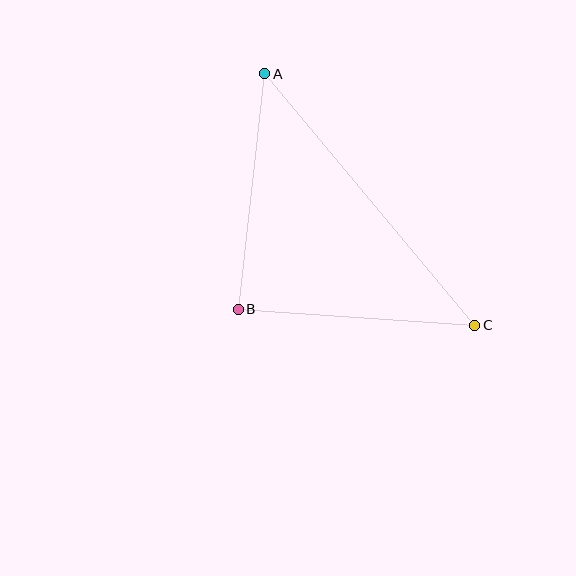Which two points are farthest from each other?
Points A and C are farthest from each other.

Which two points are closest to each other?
Points A and B are closest to each other.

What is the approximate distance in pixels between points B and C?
The distance between B and C is approximately 237 pixels.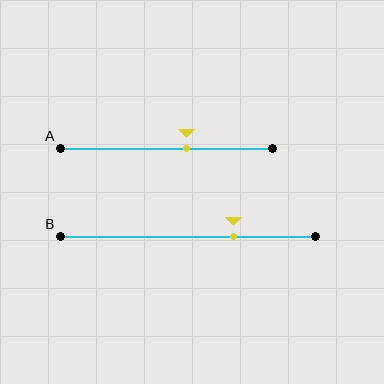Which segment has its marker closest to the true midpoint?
Segment A has its marker closest to the true midpoint.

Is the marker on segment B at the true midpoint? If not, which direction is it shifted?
No, the marker on segment B is shifted to the right by about 18% of the segment length.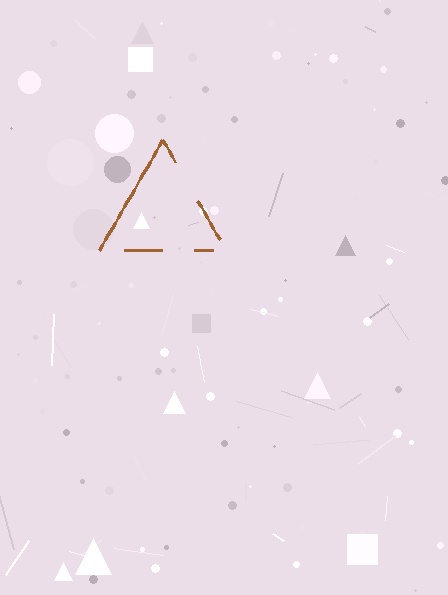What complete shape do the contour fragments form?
The contour fragments form a triangle.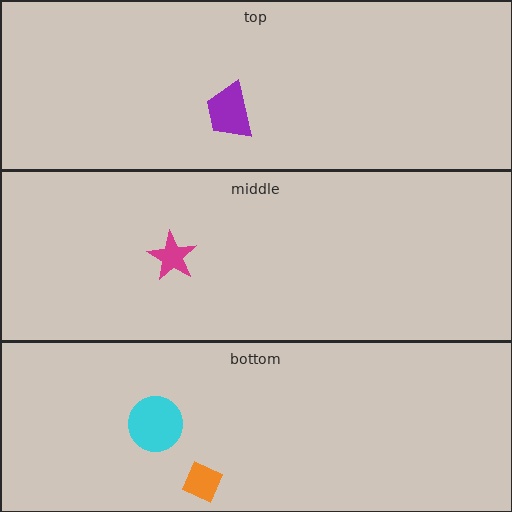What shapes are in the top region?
The purple trapezoid.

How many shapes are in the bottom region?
2.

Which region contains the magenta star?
The middle region.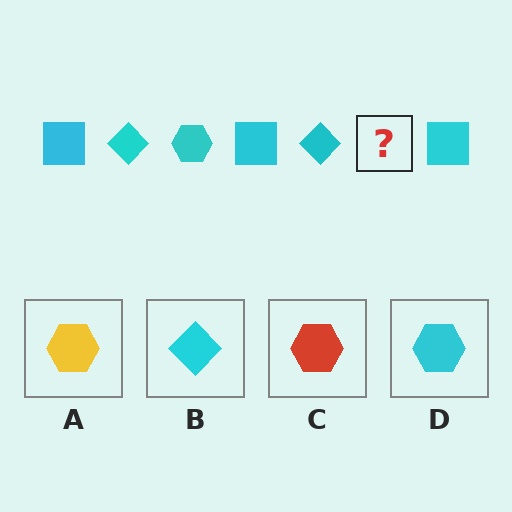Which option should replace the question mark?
Option D.